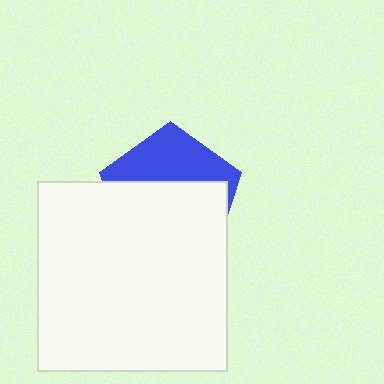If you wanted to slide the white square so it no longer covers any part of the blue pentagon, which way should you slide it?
Slide it down — that is the most direct way to separate the two shapes.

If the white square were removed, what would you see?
You would see the complete blue pentagon.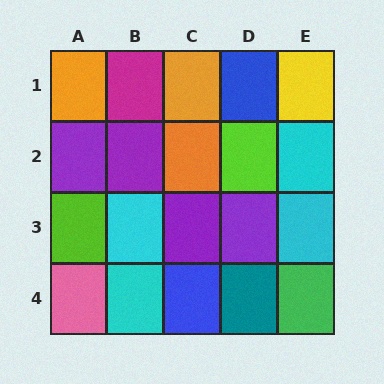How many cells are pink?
1 cell is pink.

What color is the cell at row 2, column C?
Orange.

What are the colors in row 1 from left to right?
Orange, magenta, orange, blue, yellow.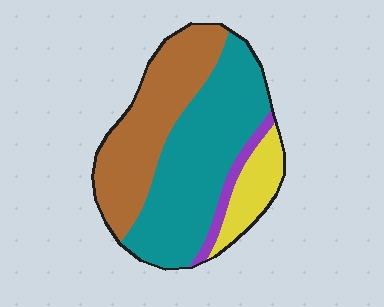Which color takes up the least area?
Purple, at roughly 5%.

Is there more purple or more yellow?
Yellow.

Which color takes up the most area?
Teal, at roughly 45%.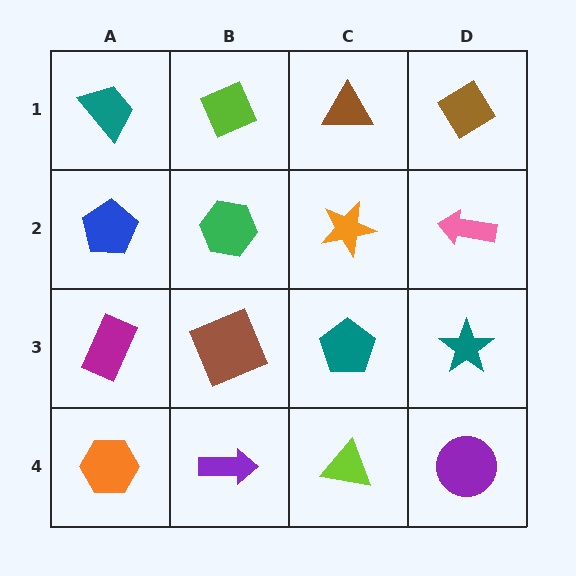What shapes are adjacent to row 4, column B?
A brown square (row 3, column B), an orange hexagon (row 4, column A), a lime triangle (row 4, column C).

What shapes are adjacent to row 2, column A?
A teal trapezoid (row 1, column A), a magenta rectangle (row 3, column A), a green hexagon (row 2, column B).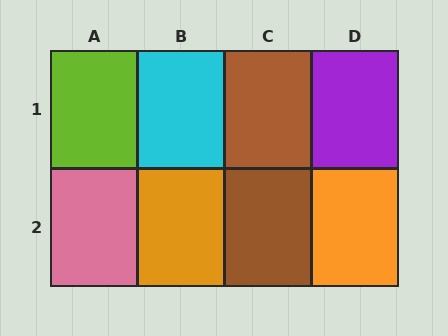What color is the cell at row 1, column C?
Brown.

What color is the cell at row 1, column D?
Purple.